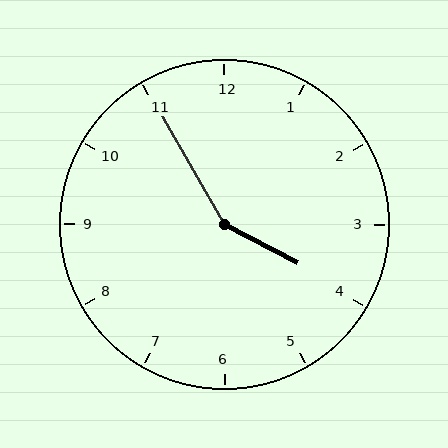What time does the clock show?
3:55.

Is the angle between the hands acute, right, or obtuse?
It is obtuse.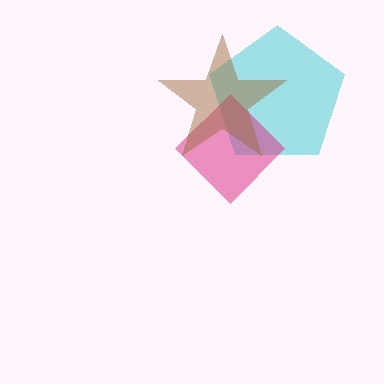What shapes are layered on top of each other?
The layered shapes are: a cyan pentagon, a magenta diamond, a brown star.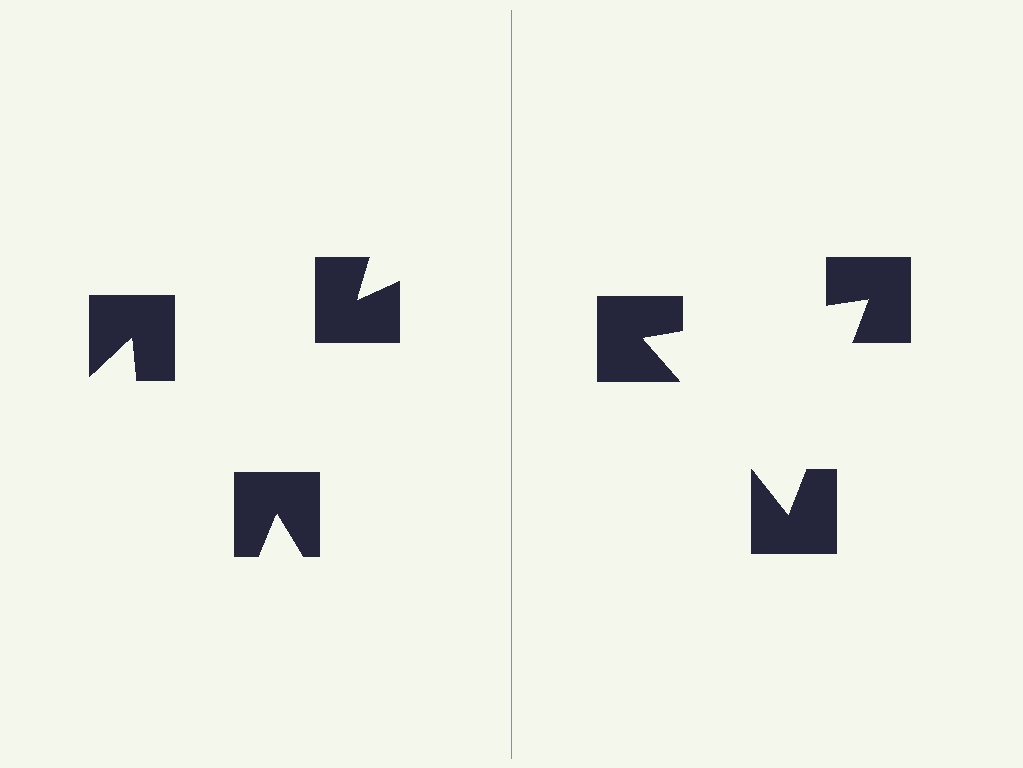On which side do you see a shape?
An illusory triangle appears on the right side. On the left side the wedge cuts are rotated, so no coherent shape forms.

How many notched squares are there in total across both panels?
6 — 3 on each side.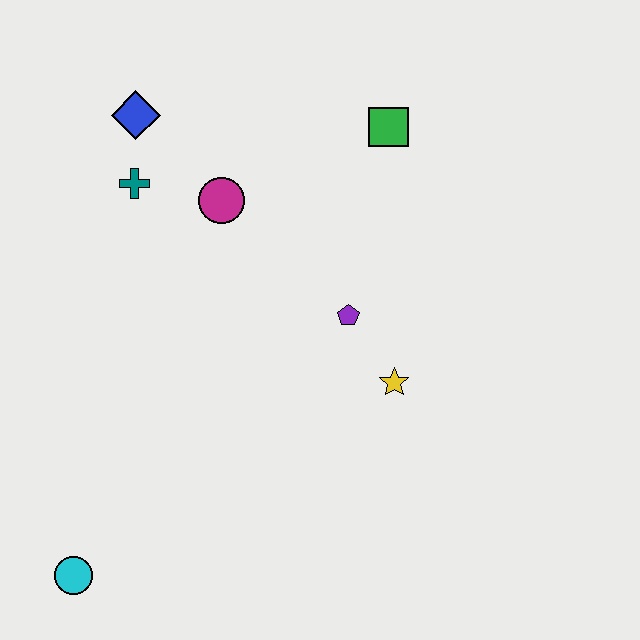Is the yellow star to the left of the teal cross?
No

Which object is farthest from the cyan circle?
The green square is farthest from the cyan circle.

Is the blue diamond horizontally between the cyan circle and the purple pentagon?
Yes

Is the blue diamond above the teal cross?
Yes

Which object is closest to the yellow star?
The purple pentagon is closest to the yellow star.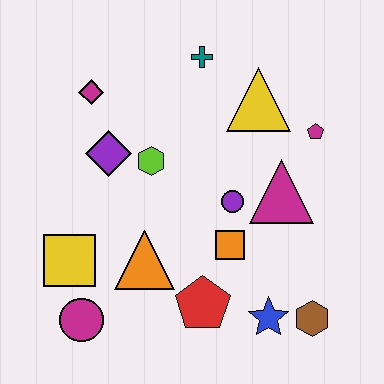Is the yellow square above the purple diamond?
No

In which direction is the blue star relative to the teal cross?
The blue star is below the teal cross.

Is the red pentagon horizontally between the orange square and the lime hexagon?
Yes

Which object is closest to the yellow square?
The magenta circle is closest to the yellow square.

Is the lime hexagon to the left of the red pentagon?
Yes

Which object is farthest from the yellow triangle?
The magenta circle is farthest from the yellow triangle.